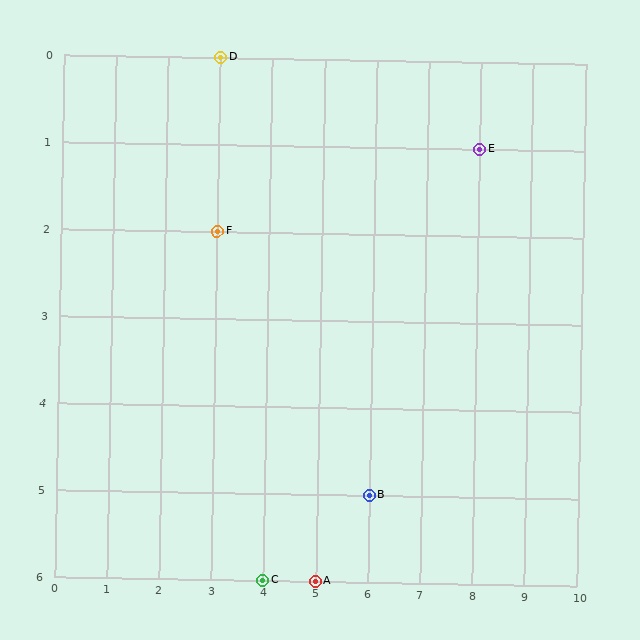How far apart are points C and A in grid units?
Points C and A are 1 column apart.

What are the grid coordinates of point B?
Point B is at grid coordinates (6, 5).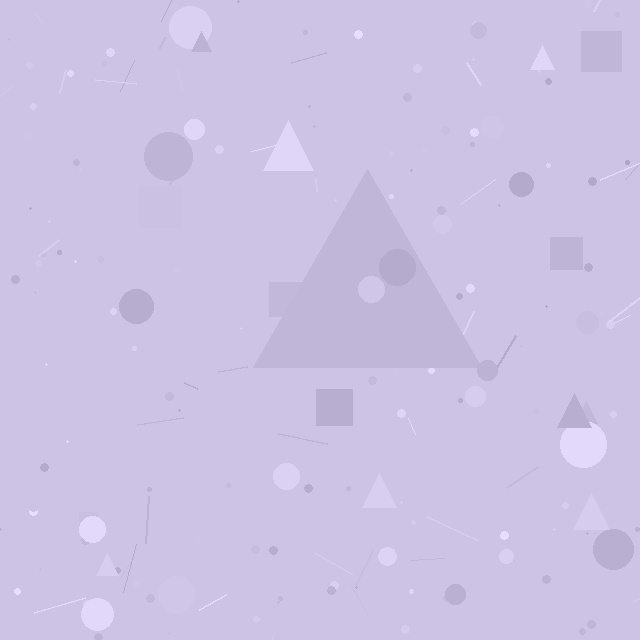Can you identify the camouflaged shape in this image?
The camouflaged shape is a triangle.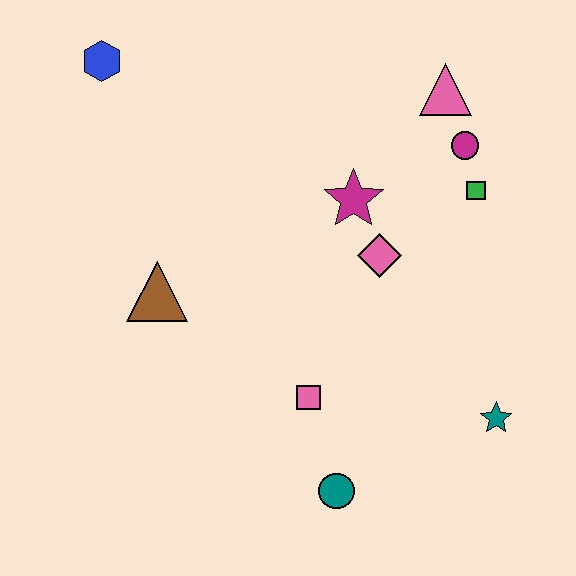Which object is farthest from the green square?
The blue hexagon is farthest from the green square.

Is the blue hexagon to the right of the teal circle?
No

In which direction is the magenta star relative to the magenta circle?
The magenta star is to the left of the magenta circle.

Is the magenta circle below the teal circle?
No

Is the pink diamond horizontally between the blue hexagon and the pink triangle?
Yes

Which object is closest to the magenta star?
The pink diamond is closest to the magenta star.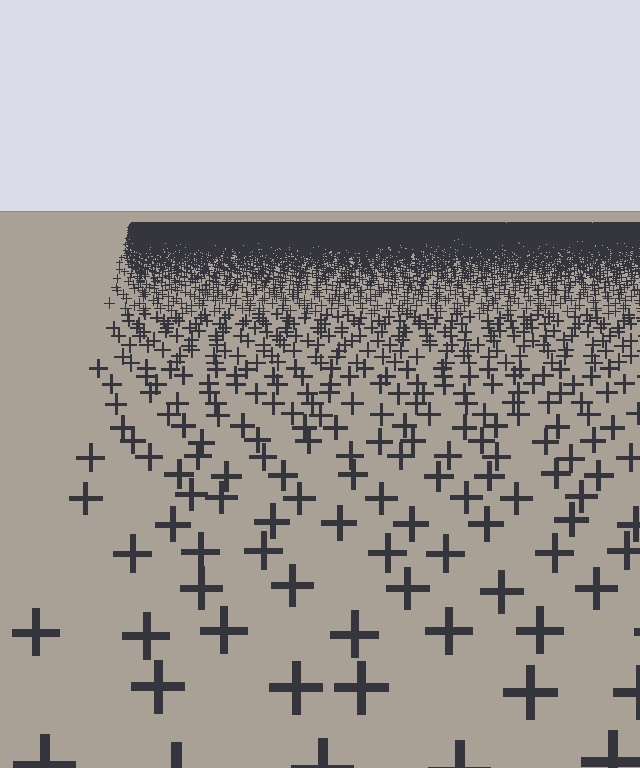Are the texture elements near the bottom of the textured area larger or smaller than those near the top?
Larger. Near the bottom, elements are closer to the viewer and appear at a bigger on-screen size.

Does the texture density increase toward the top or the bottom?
Density increases toward the top.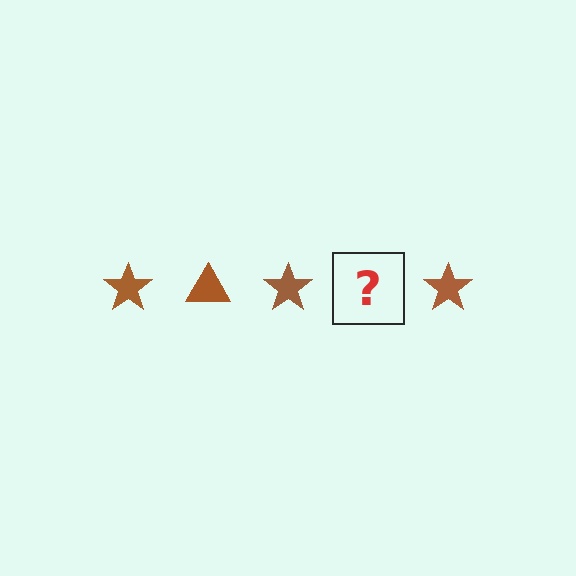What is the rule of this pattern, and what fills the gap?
The rule is that the pattern cycles through star, triangle shapes in brown. The gap should be filled with a brown triangle.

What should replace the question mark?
The question mark should be replaced with a brown triangle.